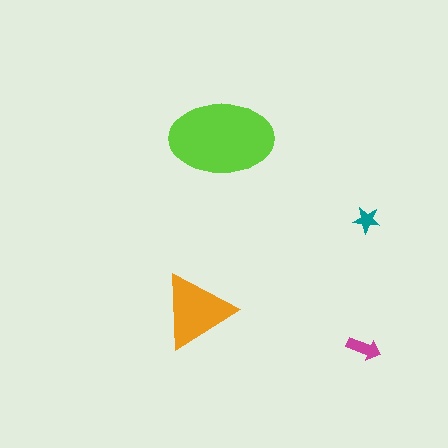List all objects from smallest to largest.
The teal star, the magenta arrow, the orange triangle, the lime ellipse.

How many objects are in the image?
There are 4 objects in the image.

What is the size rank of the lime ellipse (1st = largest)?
1st.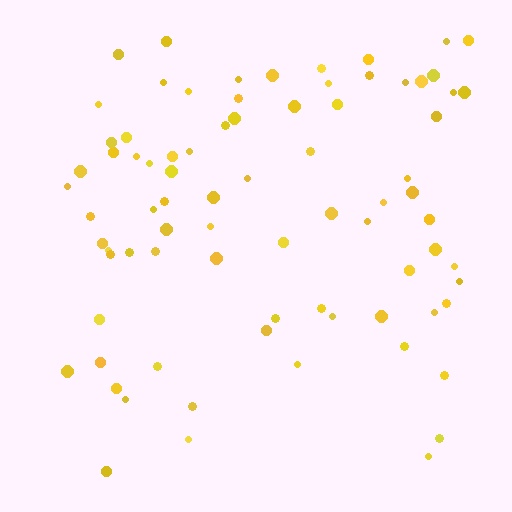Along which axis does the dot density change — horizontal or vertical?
Vertical.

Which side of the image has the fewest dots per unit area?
The bottom.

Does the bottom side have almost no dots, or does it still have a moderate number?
Still a moderate number, just noticeably fewer than the top.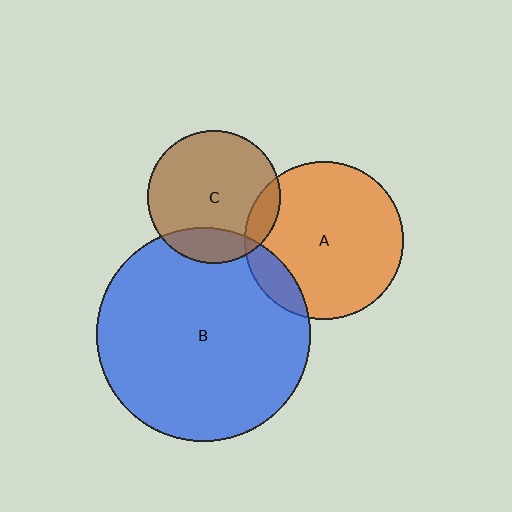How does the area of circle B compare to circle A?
Approximately 1.8 times.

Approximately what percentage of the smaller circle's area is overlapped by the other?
Approximately 20%.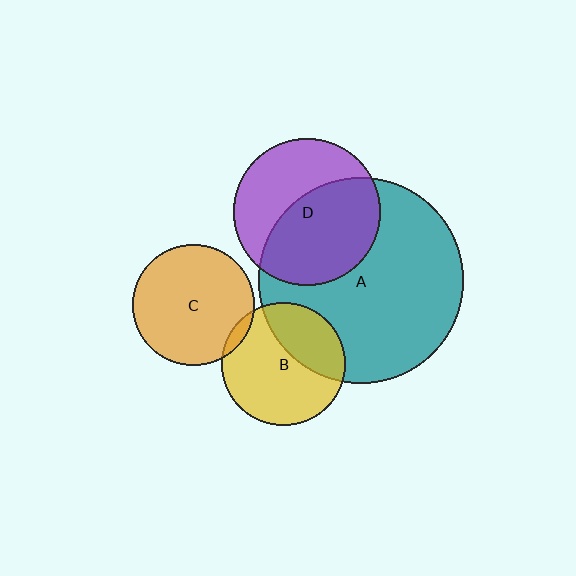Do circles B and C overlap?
Yes.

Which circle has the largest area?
Circle A (teal).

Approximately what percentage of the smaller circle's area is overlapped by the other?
Approximately 5%.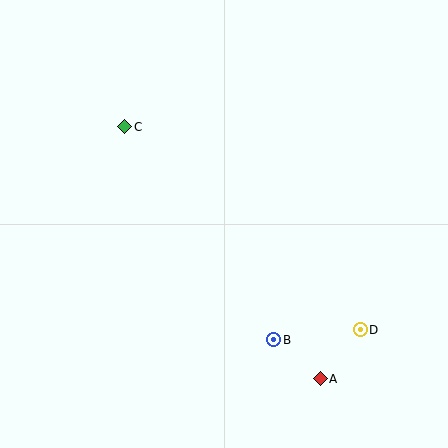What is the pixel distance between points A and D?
The distance between A and D is 63 pixels.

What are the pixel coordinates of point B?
Point B is at (274, 340).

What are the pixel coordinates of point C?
Point C is at (125, 127).